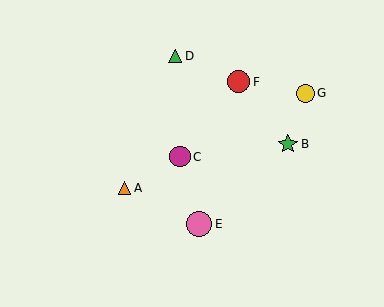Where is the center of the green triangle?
The center of the green triangle is at (175, 56).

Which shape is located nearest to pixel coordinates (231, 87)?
The red circle (labeled F) at (239, 82) is nearest to that location.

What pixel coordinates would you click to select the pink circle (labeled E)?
Click at (199, 224) to select the pink circle E.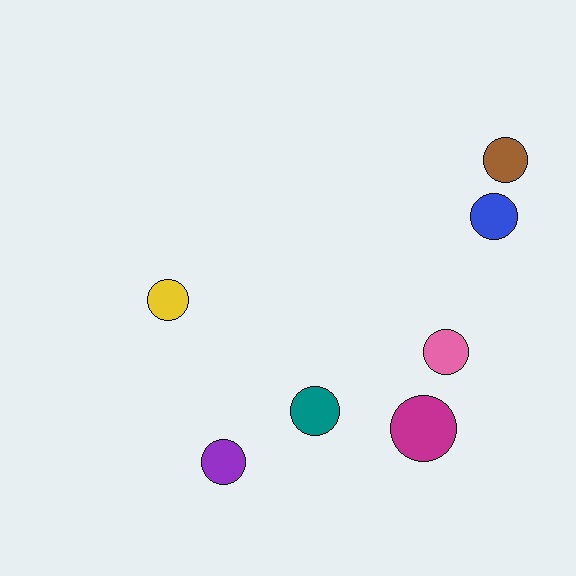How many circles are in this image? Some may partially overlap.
There are 7 circles.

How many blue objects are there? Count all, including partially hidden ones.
There is 1 blue object.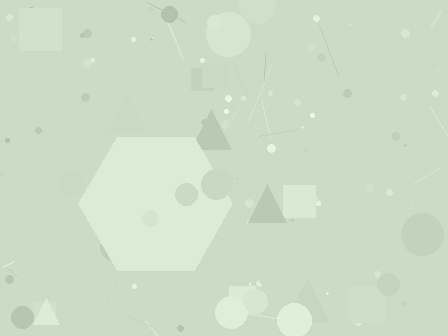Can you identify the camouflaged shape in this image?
The camouflaged shape is a hexagon.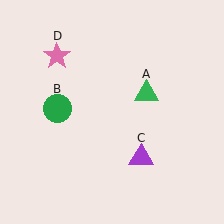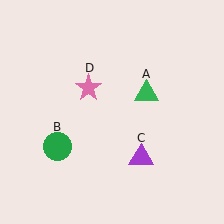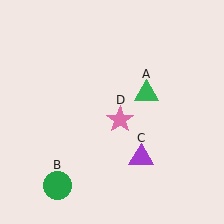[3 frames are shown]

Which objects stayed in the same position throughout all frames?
Green triangle (object A) and purple triangle (object C) remained stationary.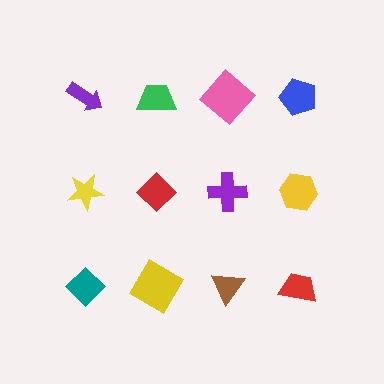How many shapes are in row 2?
4 shapes.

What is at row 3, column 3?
A brown triangle.